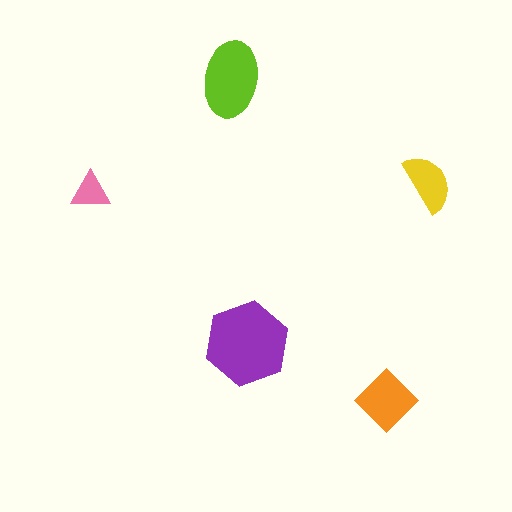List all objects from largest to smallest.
The purple hexagon, the lime ellipse, the orange diamond, the yellow semicircle, the pink triangle.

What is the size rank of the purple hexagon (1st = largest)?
1st.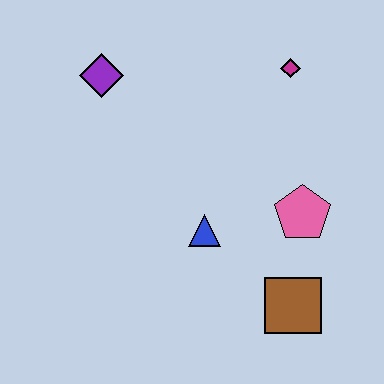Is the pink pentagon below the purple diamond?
Yes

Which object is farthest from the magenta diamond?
The brown square is farthest from the magenta diamond.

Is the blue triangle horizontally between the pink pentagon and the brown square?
No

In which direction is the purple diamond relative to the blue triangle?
The purple diamond is above the blue triangle.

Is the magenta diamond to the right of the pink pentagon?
No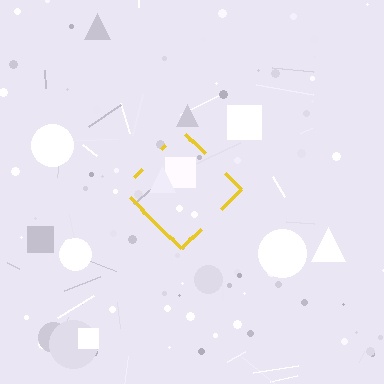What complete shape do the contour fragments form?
The contour fragments form a diamond.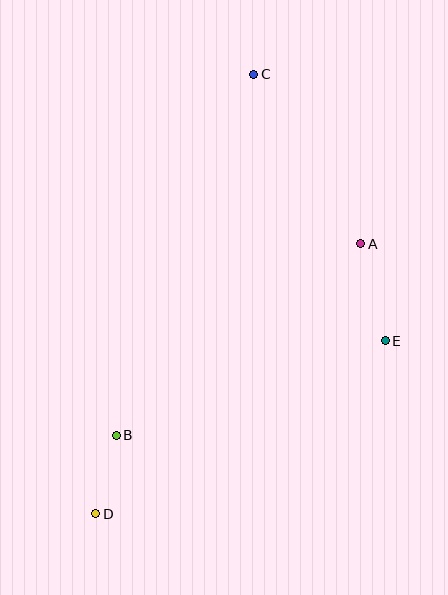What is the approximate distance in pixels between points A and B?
The distance between A and B is approximately 310 pixels.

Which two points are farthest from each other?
Points C and D are farthest from each other.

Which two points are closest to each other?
Points B and D are closest to each other.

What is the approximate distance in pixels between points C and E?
The distance between C and E is approximately 297 pixels.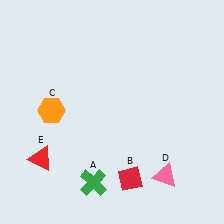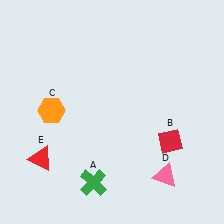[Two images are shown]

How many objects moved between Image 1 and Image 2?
1 object moved between the two images.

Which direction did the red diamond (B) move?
The red diamond (B) moved right.